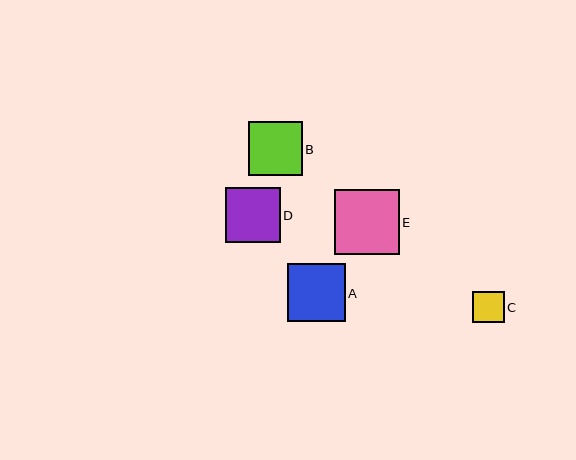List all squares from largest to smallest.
From largest to smallest: E, A, D, B, C.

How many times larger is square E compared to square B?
Square E is approximately 1.2 times the size of square B.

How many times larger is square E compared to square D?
Square E is approximately 1.2 times the size of square D.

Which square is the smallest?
Square C is the smallest with a size of approximately 32 pixels.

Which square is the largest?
Square E is the largest with a size of approximately 65 pixels.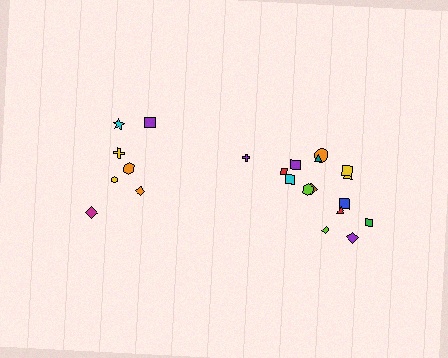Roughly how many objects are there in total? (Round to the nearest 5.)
Roughly 20 objects in total.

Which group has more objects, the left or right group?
The right group.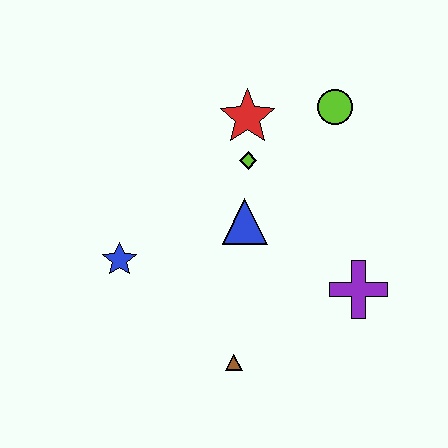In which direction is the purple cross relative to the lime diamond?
The purple cross is below the lime diamond.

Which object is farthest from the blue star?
The lime circle is farthest from the blue star.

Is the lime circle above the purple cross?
Yes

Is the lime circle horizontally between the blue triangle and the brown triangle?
No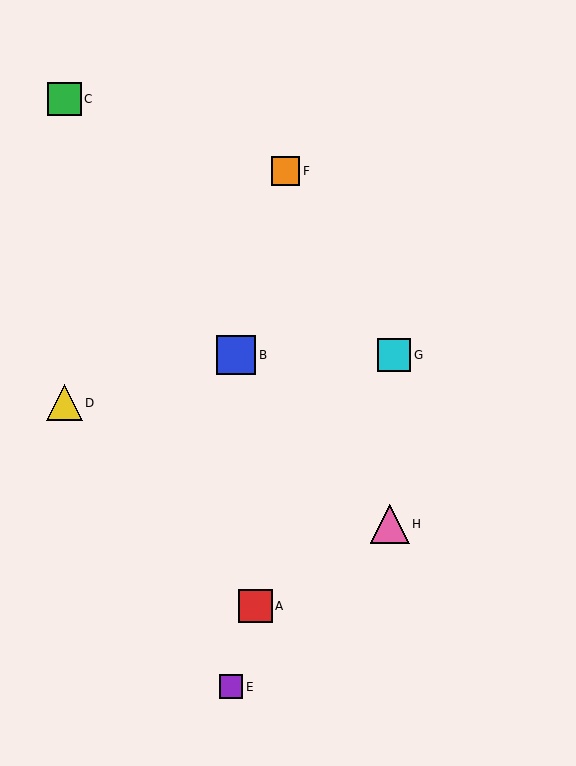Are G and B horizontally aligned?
Yes, both are at y≈355.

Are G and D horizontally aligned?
No, G is at y≈355 and D is at y≈403.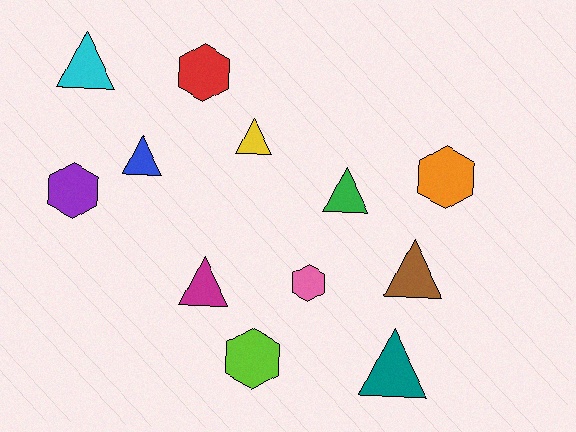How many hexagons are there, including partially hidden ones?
There are 5 hexagons.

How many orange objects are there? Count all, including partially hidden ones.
There is 1 orange object.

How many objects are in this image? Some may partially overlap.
There are 12 objects.